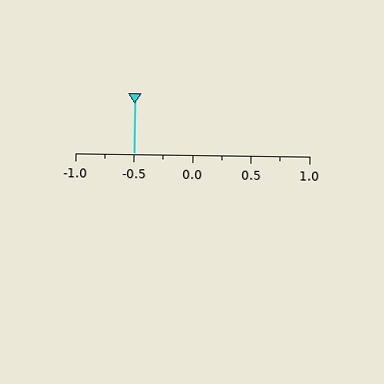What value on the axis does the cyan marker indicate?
The marker indicates approximately -0.5.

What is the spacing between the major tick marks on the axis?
The major ticks are spaced 0.5 apart.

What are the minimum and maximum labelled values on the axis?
The axis runs from -1.0 to 1.0.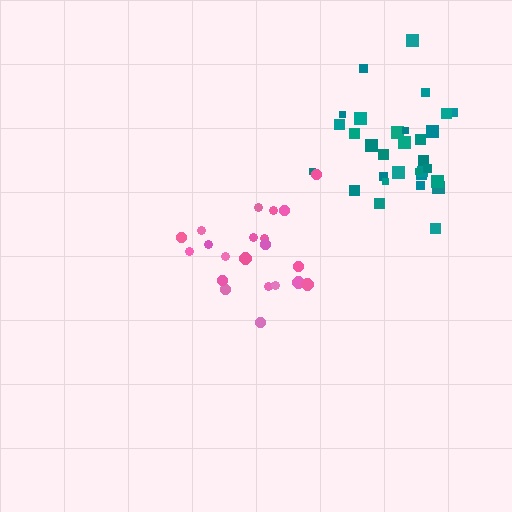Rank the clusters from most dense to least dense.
teal, pink.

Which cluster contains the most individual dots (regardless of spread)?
Teal (32).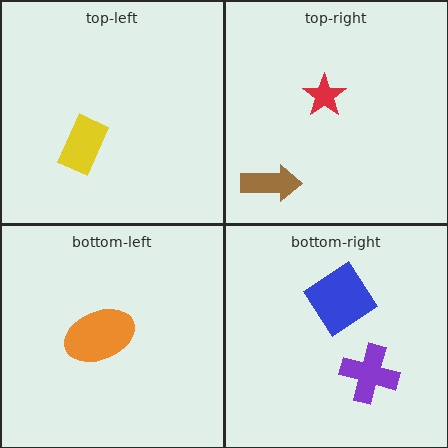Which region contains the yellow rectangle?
The top-left region.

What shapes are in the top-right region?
The brown arrow, the red star.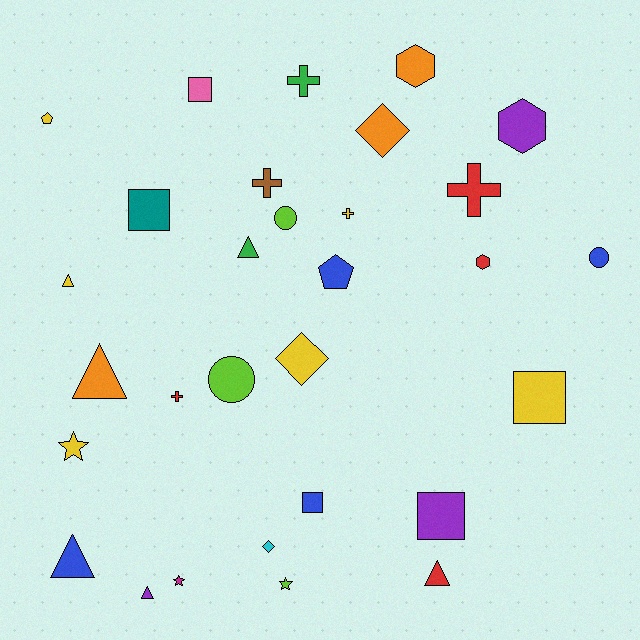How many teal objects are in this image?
There is 1 teal object.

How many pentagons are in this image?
There are 2 pentagons.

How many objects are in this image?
There are 30 objects.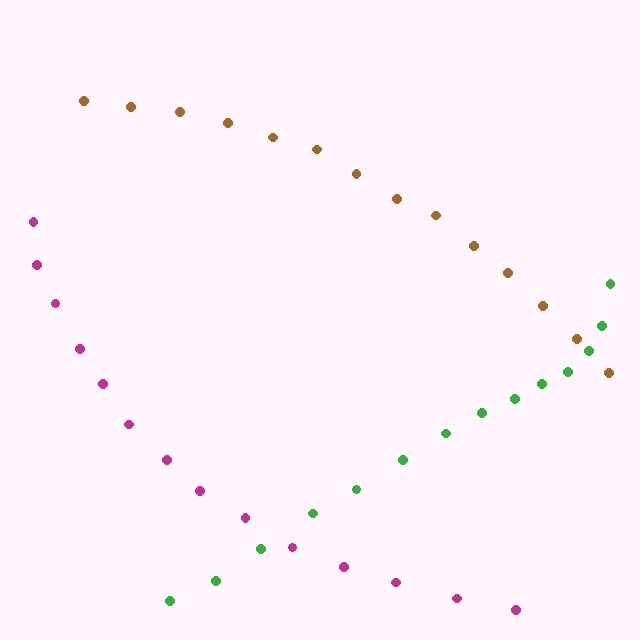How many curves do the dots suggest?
There are 3 distinct paths.